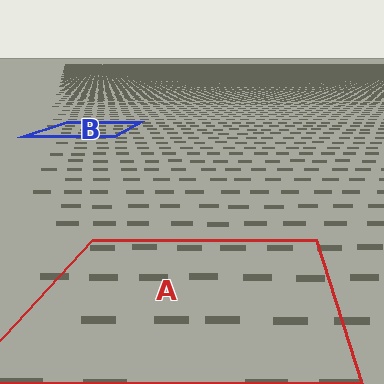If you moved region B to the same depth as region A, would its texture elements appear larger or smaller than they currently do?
They would appear larger. At a closer depth, the same texture elements are projected at a bigger on-screen size.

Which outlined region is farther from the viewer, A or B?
Region B is farther from the viewer — the texture elements inside it appear smaller and more densely packed.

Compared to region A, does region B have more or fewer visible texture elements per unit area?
Region B has more texture elements per unit area — they are packed more densely because it is farther away.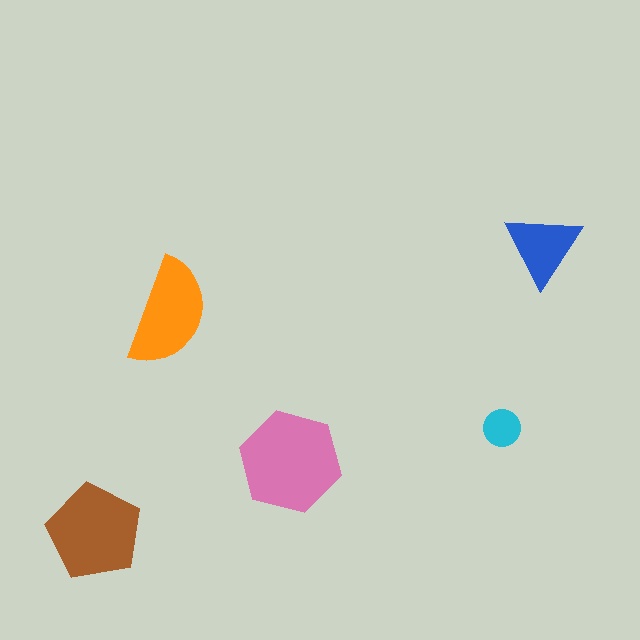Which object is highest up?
The blue triangle is topmost.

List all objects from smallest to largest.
The cyan circle, the blue triangle, the orange semicircle, the brown pentagon, the pink hexagon.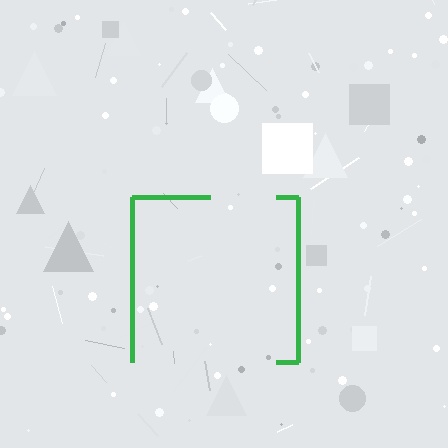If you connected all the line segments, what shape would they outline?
They would outline a square.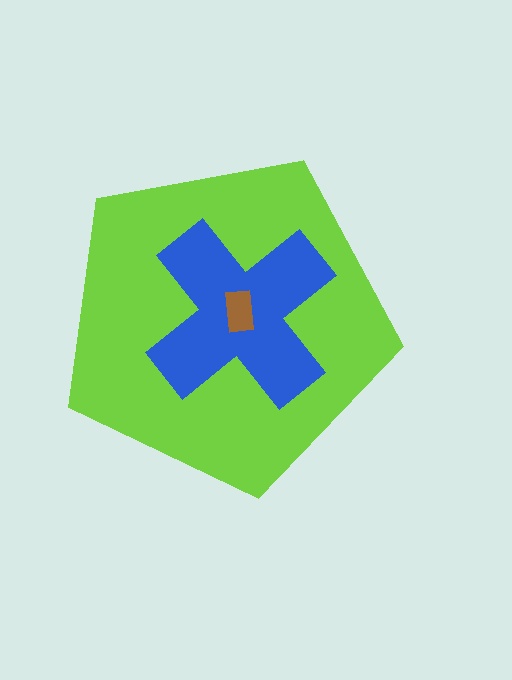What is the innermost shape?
The brown rectangle.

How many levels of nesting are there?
3.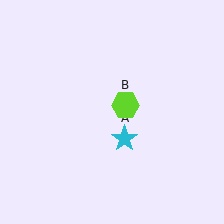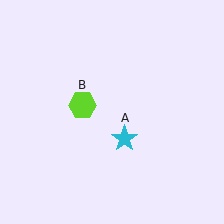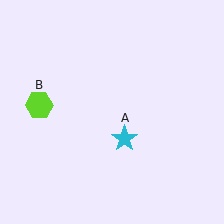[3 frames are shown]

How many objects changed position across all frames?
1 object changed position: lime hexagon (object B).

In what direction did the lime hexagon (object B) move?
The lime hexagon (object B) moved left.